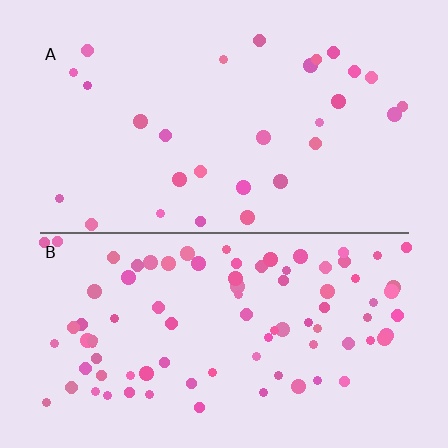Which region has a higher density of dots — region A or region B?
B (the bottom).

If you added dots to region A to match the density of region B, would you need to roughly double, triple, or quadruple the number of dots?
Approximately triple.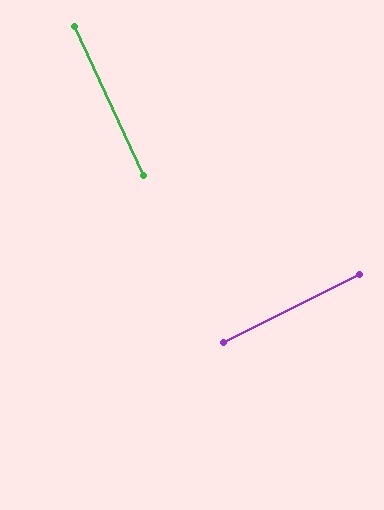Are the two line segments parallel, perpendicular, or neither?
Perpendicular — they meet at approximately 88°.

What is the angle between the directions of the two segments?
Approximately 88 degrees.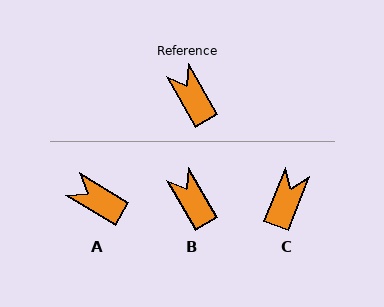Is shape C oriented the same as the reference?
No, it is off by about 51 degrees.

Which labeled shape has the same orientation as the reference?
B.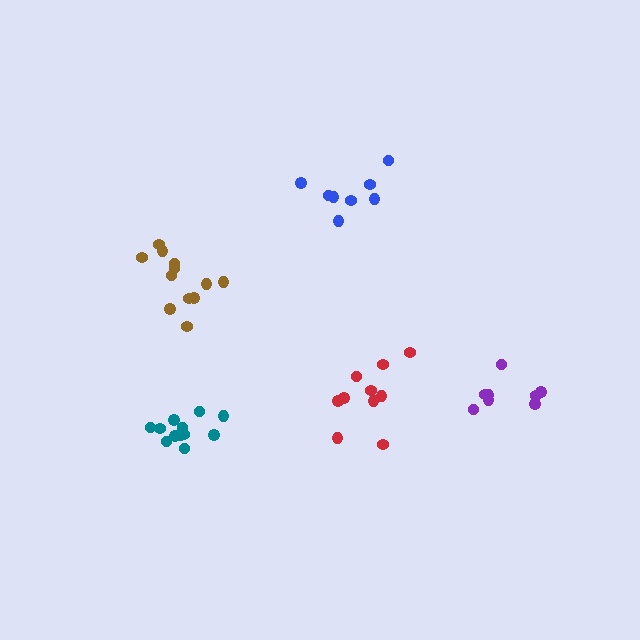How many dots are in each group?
Group 1: 8 dots, Group 2: 12 dots, Group 3: 12 dots, Group 4: 10 dots, Group 5: 8 dots (50 total).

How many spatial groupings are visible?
There are 5 spatial groupings.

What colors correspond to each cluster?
The clusters are colored: purple, teal, brown, red, blue.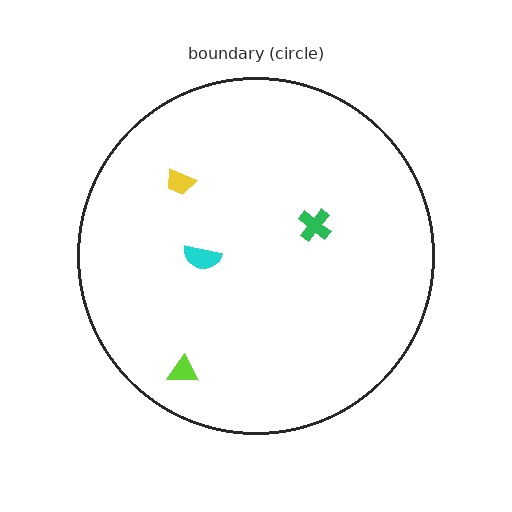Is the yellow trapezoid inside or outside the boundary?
Inside.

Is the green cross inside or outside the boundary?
Inside.